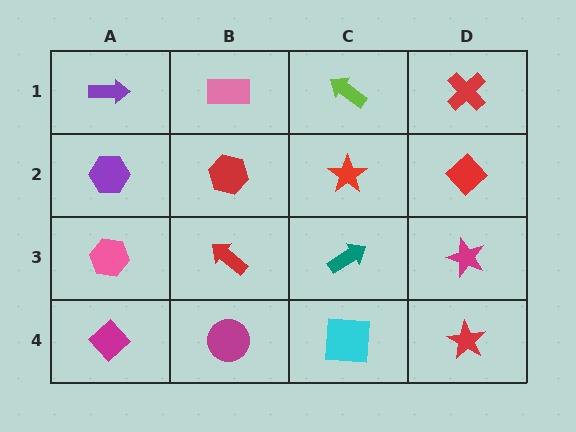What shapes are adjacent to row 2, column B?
A pink rectangle (row 1, column B), a red arrow (row 3, column B), a purple hexagon (row 2, column A), a red star (row 2, column C).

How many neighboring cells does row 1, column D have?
2.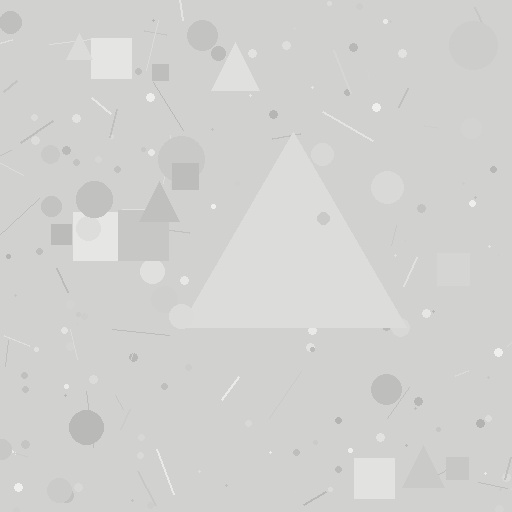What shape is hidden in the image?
A triangle is hidden in the image.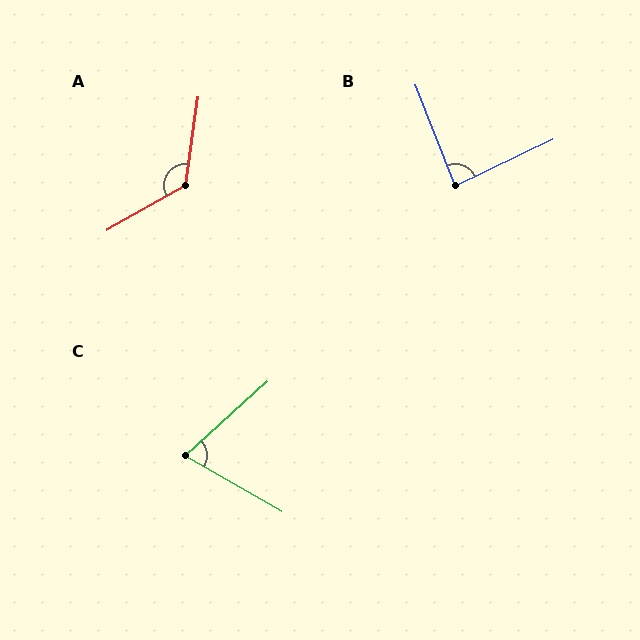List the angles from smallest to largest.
C (72°), B (86°), A (127°).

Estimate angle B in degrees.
Approximately 86 degrees.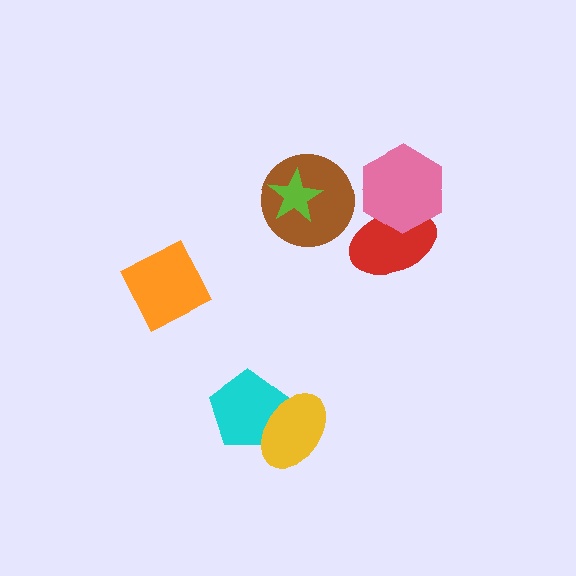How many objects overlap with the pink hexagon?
1 object overlaps with the pink hexagon.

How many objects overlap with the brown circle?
1 object overlaps with the brown circle.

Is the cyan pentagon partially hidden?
Yes, it is partially covered by another shape.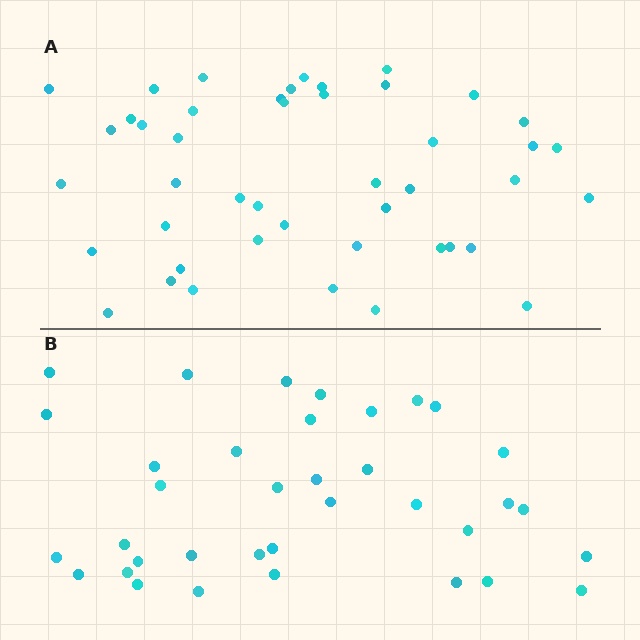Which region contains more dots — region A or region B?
Region A (the top region) has more dots.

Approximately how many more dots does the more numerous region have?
Region A has roughly 8 or so more dots than region B.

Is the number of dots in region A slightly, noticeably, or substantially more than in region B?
Region A has noticeably more, but not dramatically so. The ratio is roughly 1.2 to 1.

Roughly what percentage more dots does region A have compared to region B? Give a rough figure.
About 25% more.